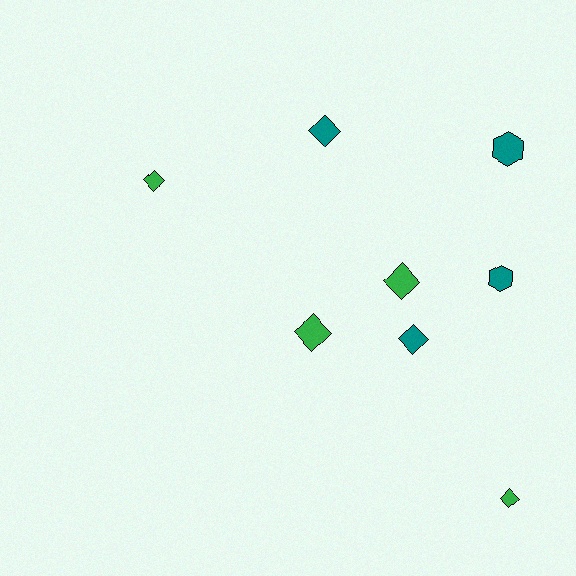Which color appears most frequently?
Teal, with 4 objects.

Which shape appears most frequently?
Diamond, with 6 objects.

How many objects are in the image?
There are 8 objects.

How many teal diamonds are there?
There are 2 teal diamonds.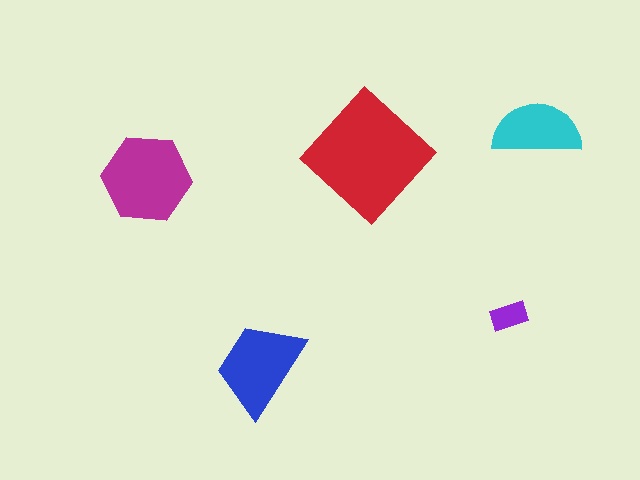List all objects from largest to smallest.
The red diamond, the magenta hexagon, the blue trapezoid, the cyan semicircle, the purple rectangle.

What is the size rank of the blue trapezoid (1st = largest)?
3rd.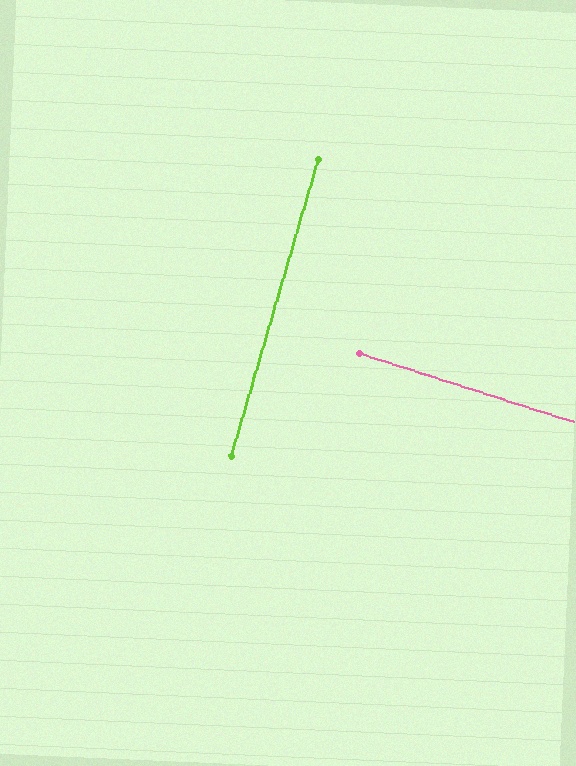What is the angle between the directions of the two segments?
Approximately 89 degrees.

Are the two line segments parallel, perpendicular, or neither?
Perpendicular — they meet at approximately 89°.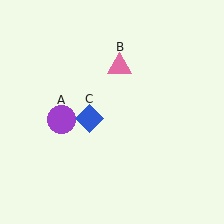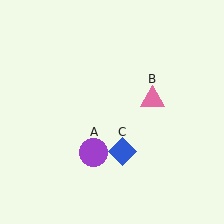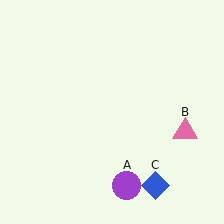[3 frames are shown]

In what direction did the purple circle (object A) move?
The purple circle (object A) moved down and to the right.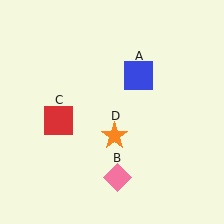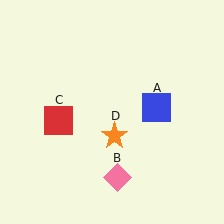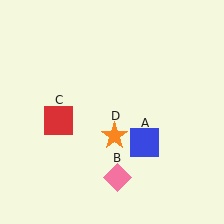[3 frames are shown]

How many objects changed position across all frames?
1 object changed position: blue square (object A).